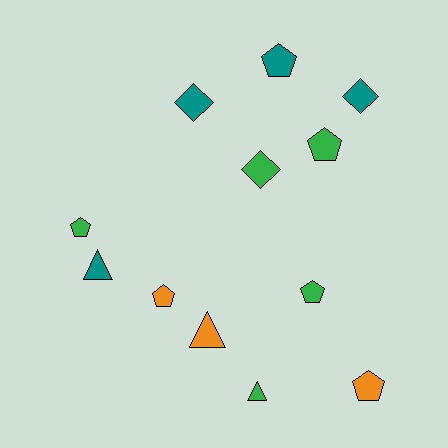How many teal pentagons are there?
There is 1 teal pentagon.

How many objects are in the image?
There are 12 objects.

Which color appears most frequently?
Green, with 5 objects.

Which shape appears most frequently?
Pentagon, with 6 objects.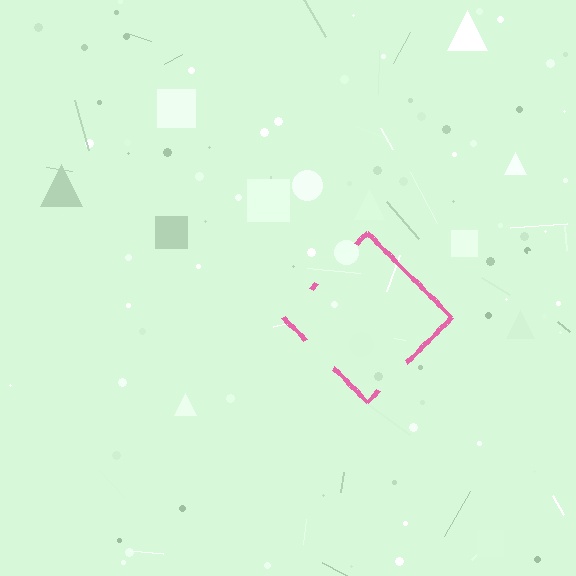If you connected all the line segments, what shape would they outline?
They would outline a diamond.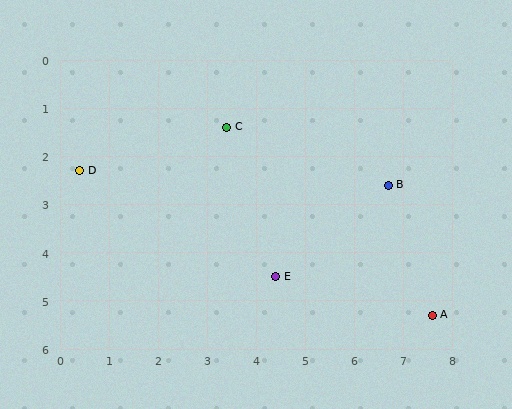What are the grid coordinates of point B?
Point B is at approximately (6.7, 2.6).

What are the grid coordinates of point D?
Point D is at approximately (0.4, 2.3).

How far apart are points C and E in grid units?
Points C and E are about 3.3 grid units apart.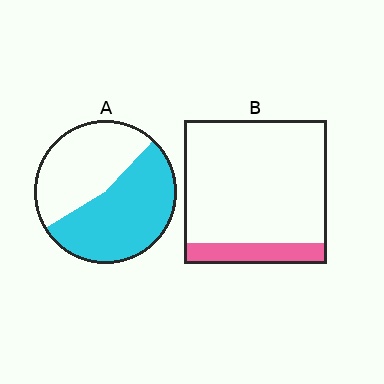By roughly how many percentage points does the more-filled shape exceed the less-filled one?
By roughly 40 percentage points (A over B).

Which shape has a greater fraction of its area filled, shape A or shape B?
Shape A.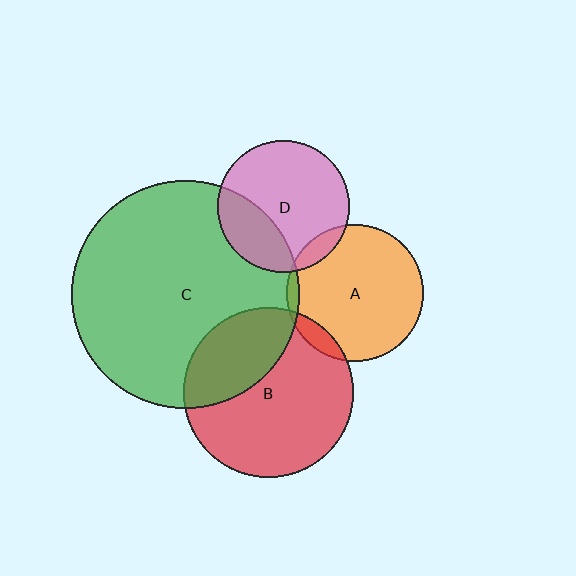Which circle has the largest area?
Circle C (green).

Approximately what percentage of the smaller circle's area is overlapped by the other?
Approximately 10%.